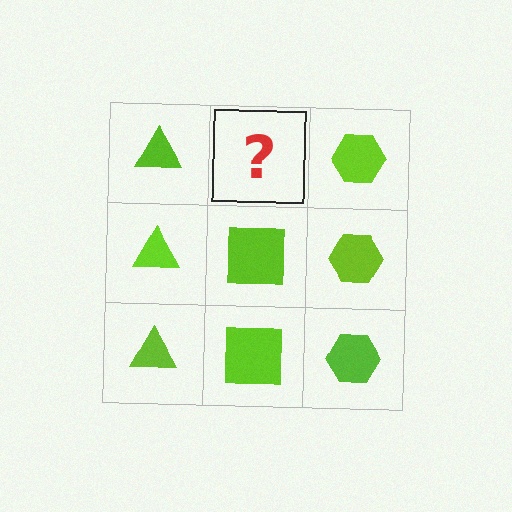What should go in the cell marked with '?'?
The missing cell should contain a lime square.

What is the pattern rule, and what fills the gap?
The rule is that each column has a consistent shape. The gap should be filled with a lime square.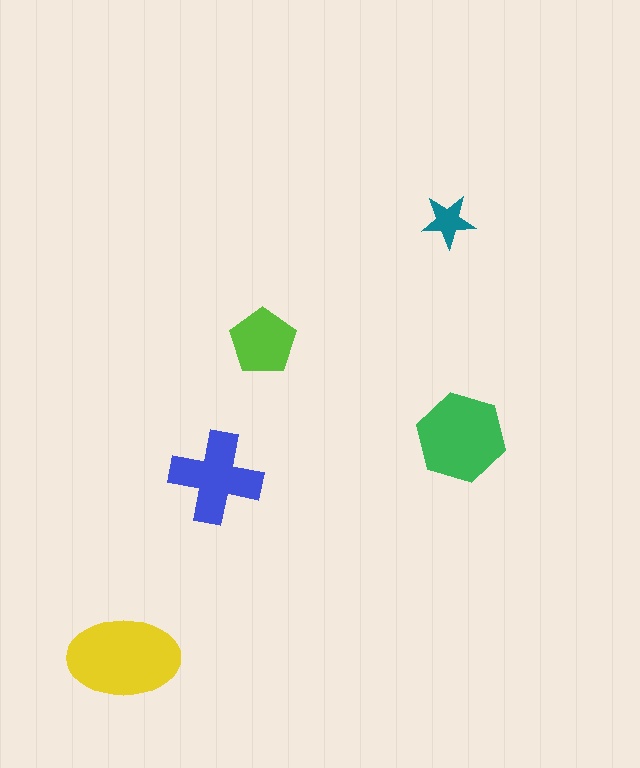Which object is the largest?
The yellow ellipse.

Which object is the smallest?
The teal star.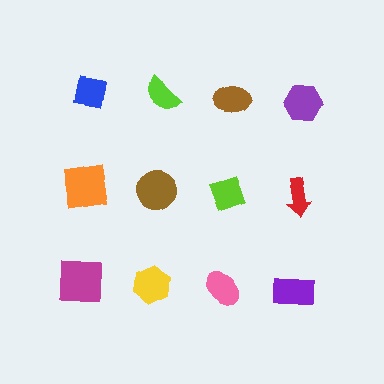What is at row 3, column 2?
A yellow hexagon.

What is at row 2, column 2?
A brown circle.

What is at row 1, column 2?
A lime semicircle.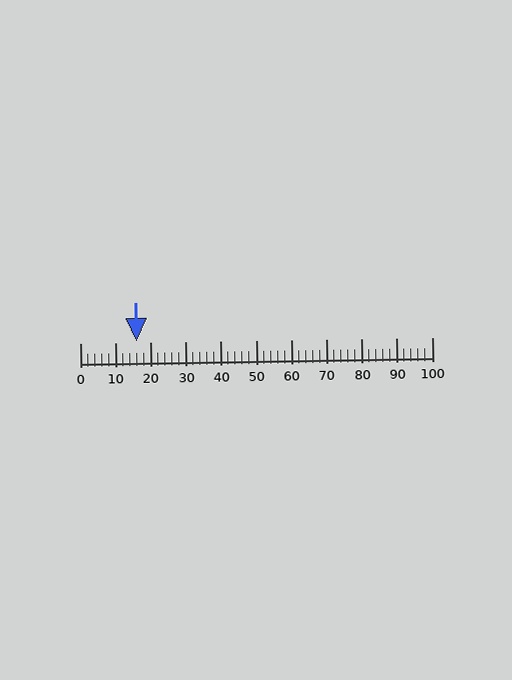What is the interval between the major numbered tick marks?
The major tick marks are spaced 10 units apart.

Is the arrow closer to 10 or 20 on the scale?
The arrow is closer to 20.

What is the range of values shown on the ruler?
The ruler shows values from 0 to 100.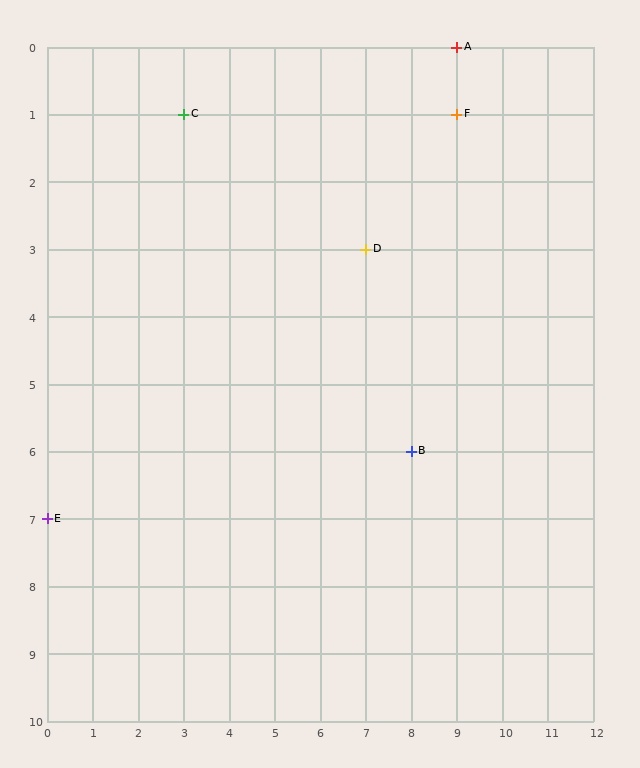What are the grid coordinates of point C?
Point C is at grid coordinates (3, 1).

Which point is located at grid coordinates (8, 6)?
Point B is at (8, 6).